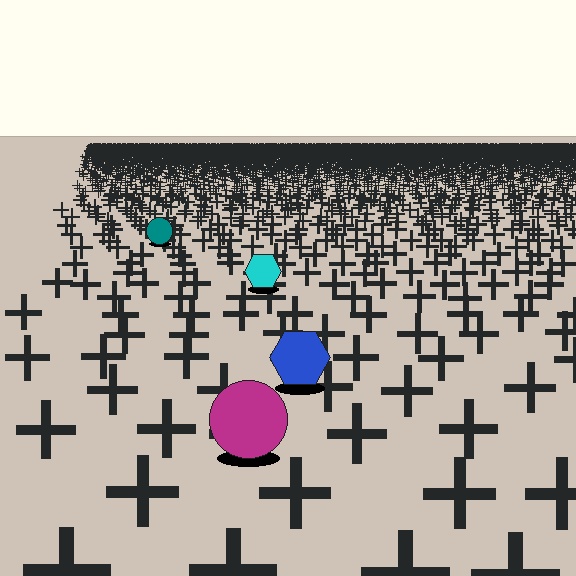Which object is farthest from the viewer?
The teal circle is farthest from the viewer. It appears smaller and the ground texture around it is denser.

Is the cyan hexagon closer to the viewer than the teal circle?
Yes. The cyan hexagon is closer — you can tell from the texture gradient: the ground texture is coarser near it.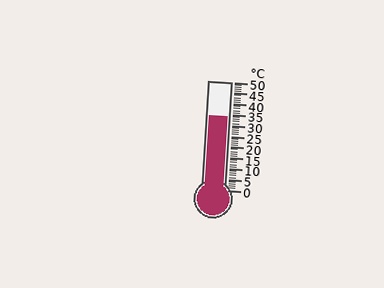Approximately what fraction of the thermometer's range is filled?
The thermometer is filled to approximately 70% of its range.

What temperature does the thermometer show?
The thermometer shows approximately 34°C.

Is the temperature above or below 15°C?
The temperature is above 15°C.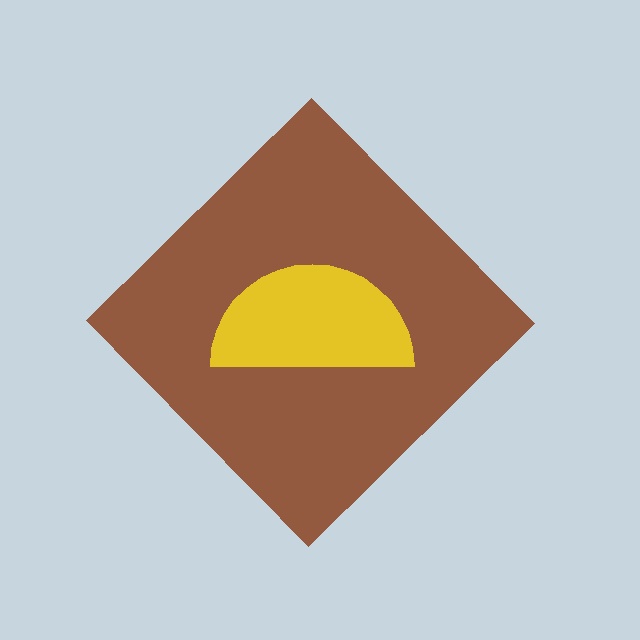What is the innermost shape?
The yellow semicircle.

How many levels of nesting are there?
2.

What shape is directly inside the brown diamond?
The yellow semicircle.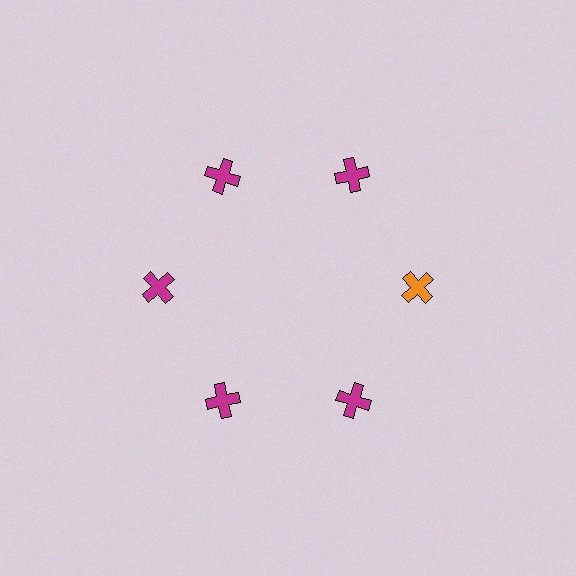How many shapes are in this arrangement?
There are 6 shapes arranged in a ring pattern.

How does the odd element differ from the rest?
It has a different color: orange instead of magenta.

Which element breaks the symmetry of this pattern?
The orange cross at roughly the 3 o'clock position breaks the symmetry. All other shapes are magenta crosses.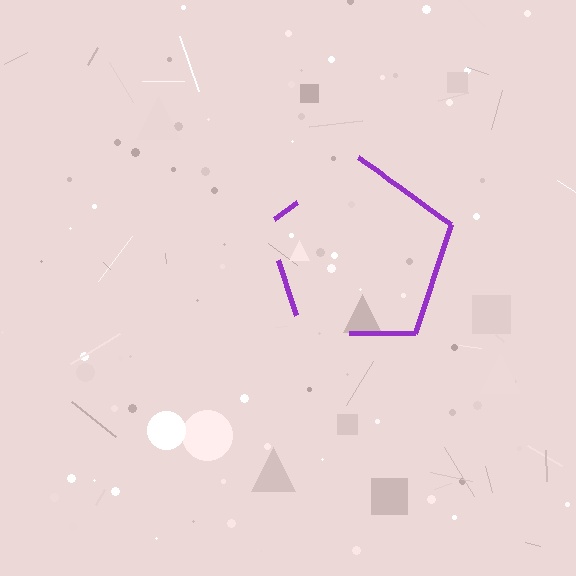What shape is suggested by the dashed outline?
The dashed outline suggests a pentagon.